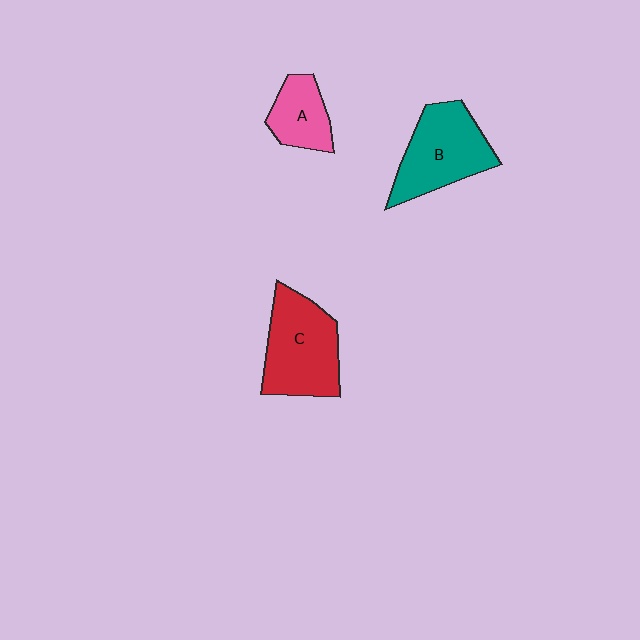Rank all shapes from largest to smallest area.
From largest to smallest: C (red), B (teal), A (pink).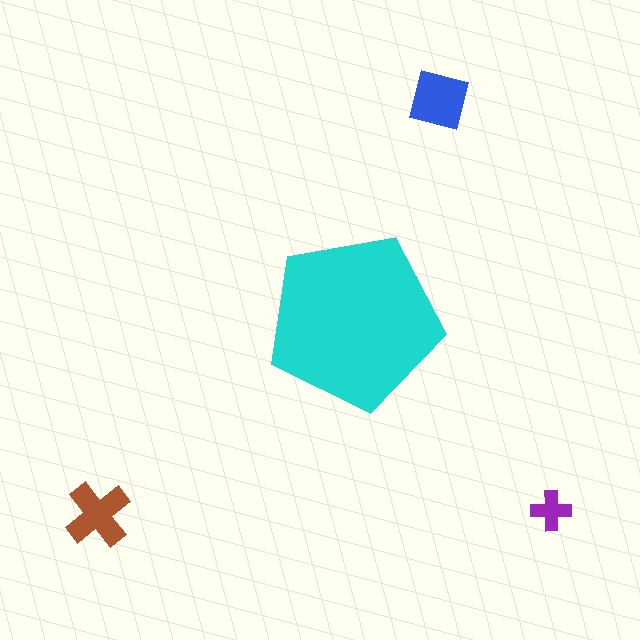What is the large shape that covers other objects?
A cyan pentagon.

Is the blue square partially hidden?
No, the blue square is fully visible.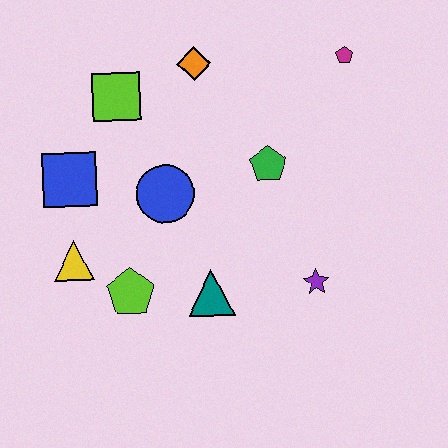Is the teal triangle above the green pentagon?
No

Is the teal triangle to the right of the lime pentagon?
Yes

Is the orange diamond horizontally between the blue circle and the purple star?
Yes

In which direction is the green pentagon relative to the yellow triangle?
The green pentagon is to the right of the yellow triangle.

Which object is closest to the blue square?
The yellow triangle is closest to the blue square.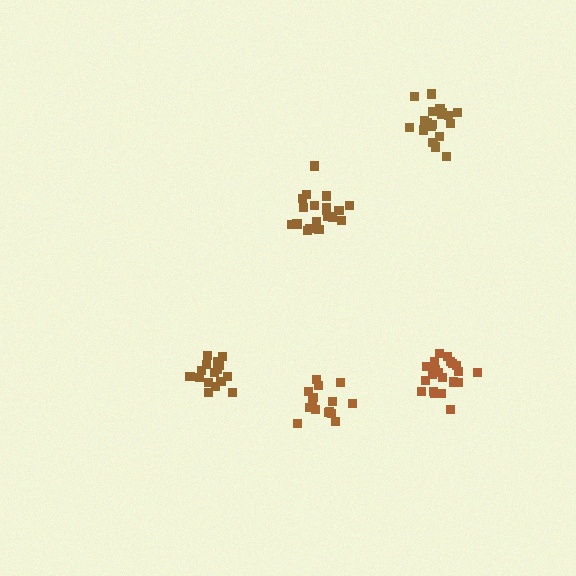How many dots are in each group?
Group 1: 21 dots, Group 2: 19 dots, Group 3: 17 dots, Group 4: 15 dots, Group 5: 19 dots (91 total).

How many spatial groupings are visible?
There are 5 spatial groupings.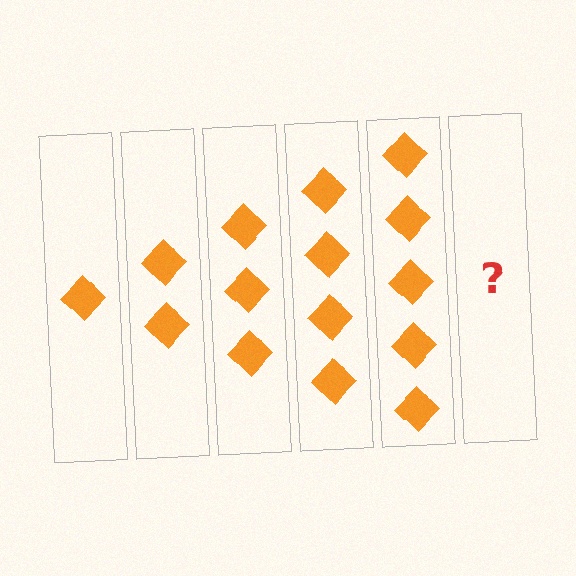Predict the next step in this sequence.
The next step is 6 diamonds.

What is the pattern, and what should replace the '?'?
The pattern is that each step adds one more diamond. The '?' should be 6 diamonds.